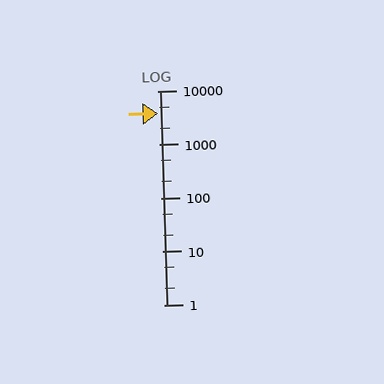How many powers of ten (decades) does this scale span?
The scale spans 4 decades, from 1 to 10000.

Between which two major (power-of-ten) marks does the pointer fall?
The pointer is between 1000 and 10000.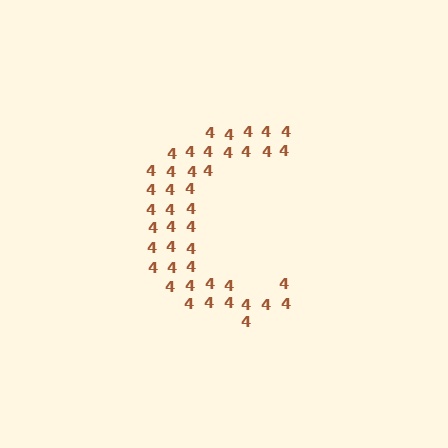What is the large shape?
The large shape is the letter C.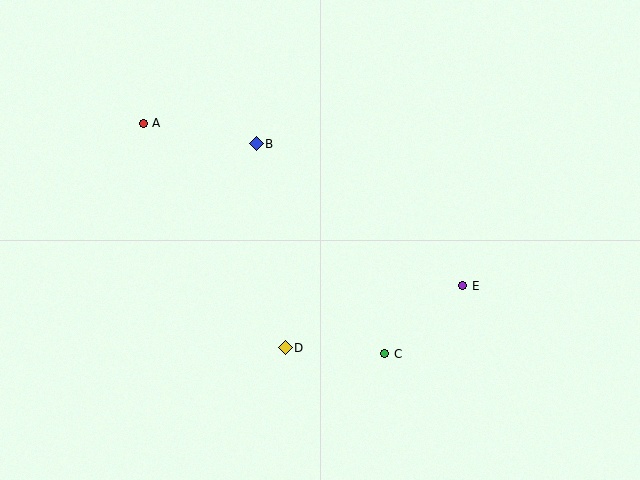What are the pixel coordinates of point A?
Point A is at (143, 123).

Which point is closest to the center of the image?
Point D at (285, 348) is closest to the center.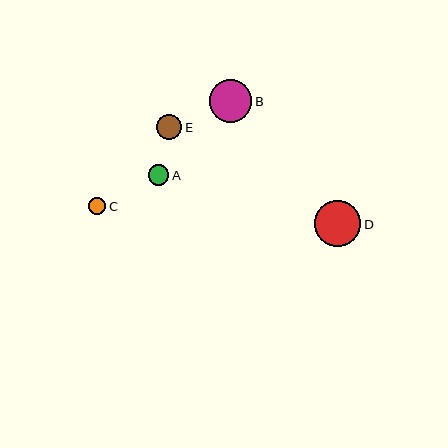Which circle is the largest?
Circle D is the largest with a size of approximately 46 pixels.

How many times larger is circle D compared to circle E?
Circle D is approximately 1.9 times the size of circle E.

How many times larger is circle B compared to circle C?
Circle B is approximately 2.4 times the size of circle C.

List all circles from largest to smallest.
From largest to smallest: D, B, E, A, C.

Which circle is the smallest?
Circle C is the smallest with a size of approximately 18 pixels.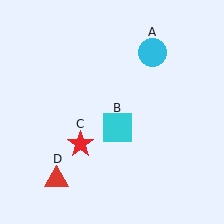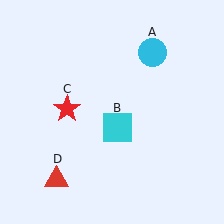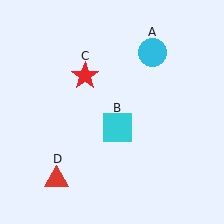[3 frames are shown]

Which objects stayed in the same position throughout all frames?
Cyan circle (object A) and cyan square (object B) and red triangle (object D) remained stationary.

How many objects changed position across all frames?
1 object changed position: red star (object C).